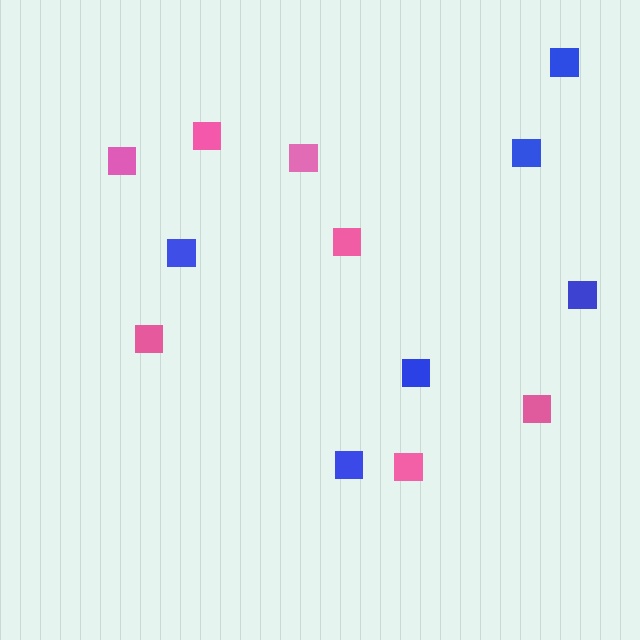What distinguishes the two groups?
There are 2 groups: one group of blue squares (6) and one group of pink squares (7).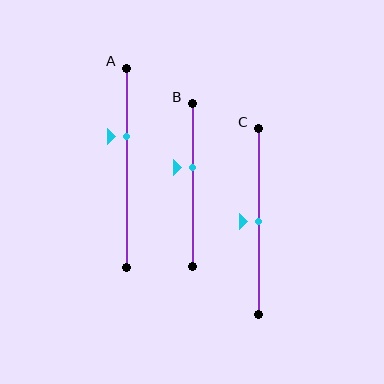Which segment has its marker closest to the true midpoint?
Segment C has its marker closest to the true midpoint.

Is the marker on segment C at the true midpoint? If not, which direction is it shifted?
Yes, the marker on segment C is at the true midpoint.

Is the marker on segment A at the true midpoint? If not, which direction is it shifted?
No, the marker on segment A is shifted upward by about 16% of the segment length.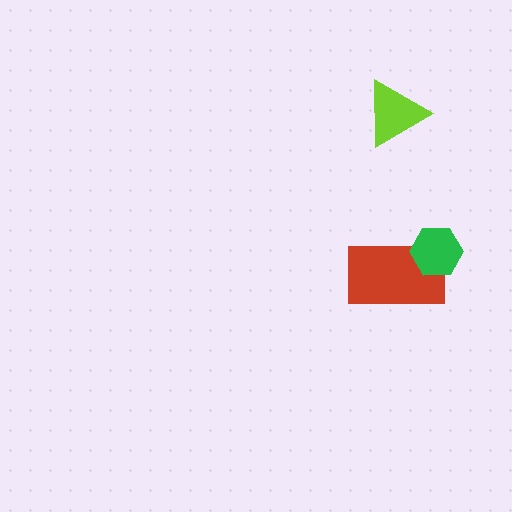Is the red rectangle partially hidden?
Yes, it is partially covered by another shape.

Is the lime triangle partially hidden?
No, no other shape covers it.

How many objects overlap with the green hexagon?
1 object overlaps with the green hexagon.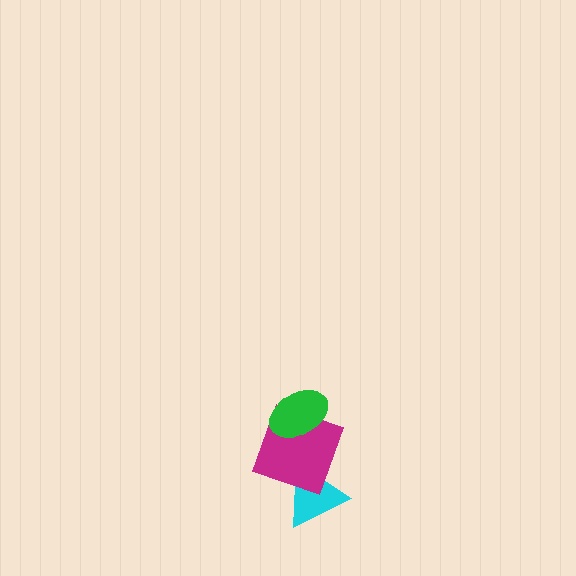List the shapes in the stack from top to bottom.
From top to bottom: the green ellipse, the magenta square, the cyan triangle.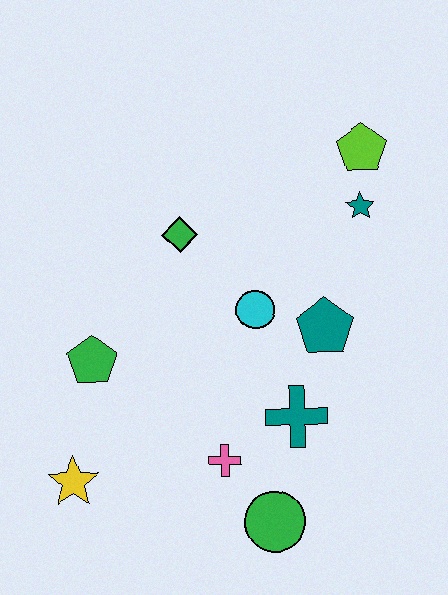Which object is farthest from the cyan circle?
The yellow star is farthest from the cyan circle.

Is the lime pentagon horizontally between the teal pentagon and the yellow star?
No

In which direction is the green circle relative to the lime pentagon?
The green circle is below the lime pentagon.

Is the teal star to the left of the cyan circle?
No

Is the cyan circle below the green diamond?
Yes